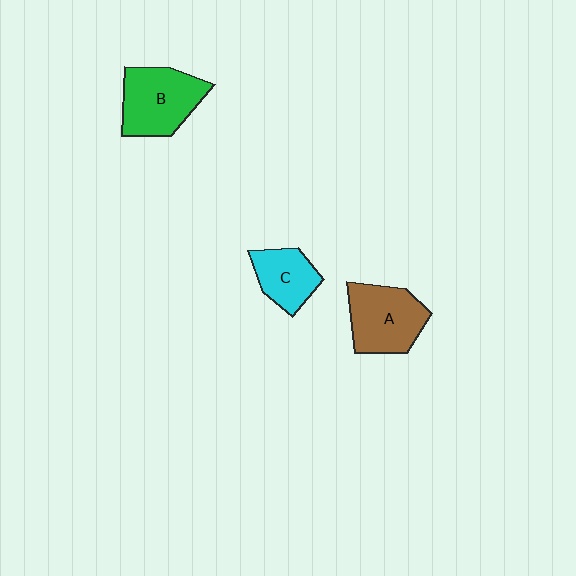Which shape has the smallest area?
Shape C (cyan).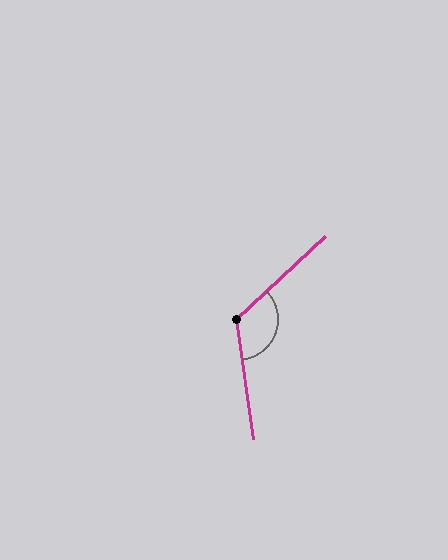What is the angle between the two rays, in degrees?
Approximately 126 degrees.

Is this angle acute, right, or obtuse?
It is obtuse.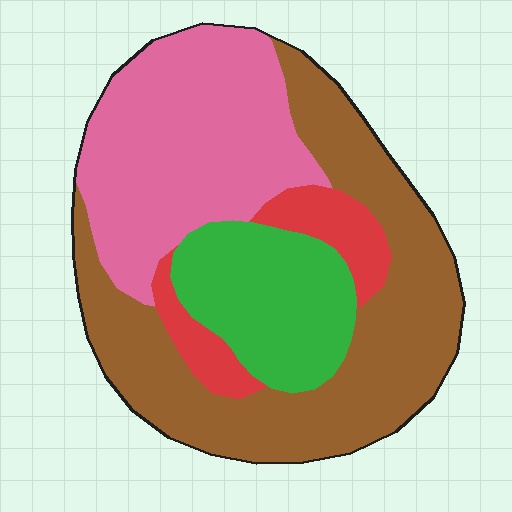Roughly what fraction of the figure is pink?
Pink takes up about one third (1/3) of the figure.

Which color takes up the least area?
Red, at roughly 10%.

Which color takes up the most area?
Brown, at roughly 40%.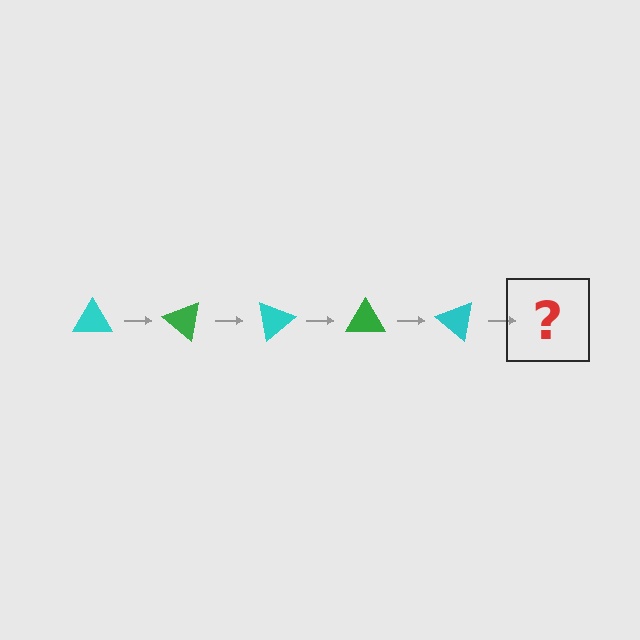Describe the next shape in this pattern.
It should be a green triangle, rotated 200 degrees from the start.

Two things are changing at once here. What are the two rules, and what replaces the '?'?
The two rules are that it rotates 40 degrees each step and the color cycles through cyan and green. The '?' should be a green triangle, rotated 200 degrees from the start.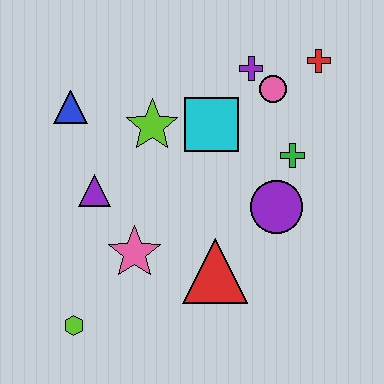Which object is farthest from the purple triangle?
The red cross is farthest from the purple triangle.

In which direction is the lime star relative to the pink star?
The lime star is above the pink star.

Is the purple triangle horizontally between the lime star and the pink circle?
No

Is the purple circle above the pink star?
Yes